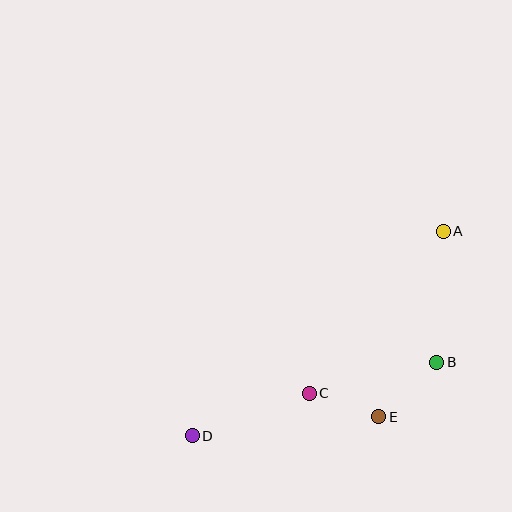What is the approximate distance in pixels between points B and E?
The distance between B and E is approximately 80 pixels.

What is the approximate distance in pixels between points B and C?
The distance between B and C is approximately 132 pixels.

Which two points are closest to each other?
Points C and E are closest to each other.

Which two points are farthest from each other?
Points A and D are farthest from each other.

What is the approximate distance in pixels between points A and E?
The distance between A and E is approximately 197 pixels.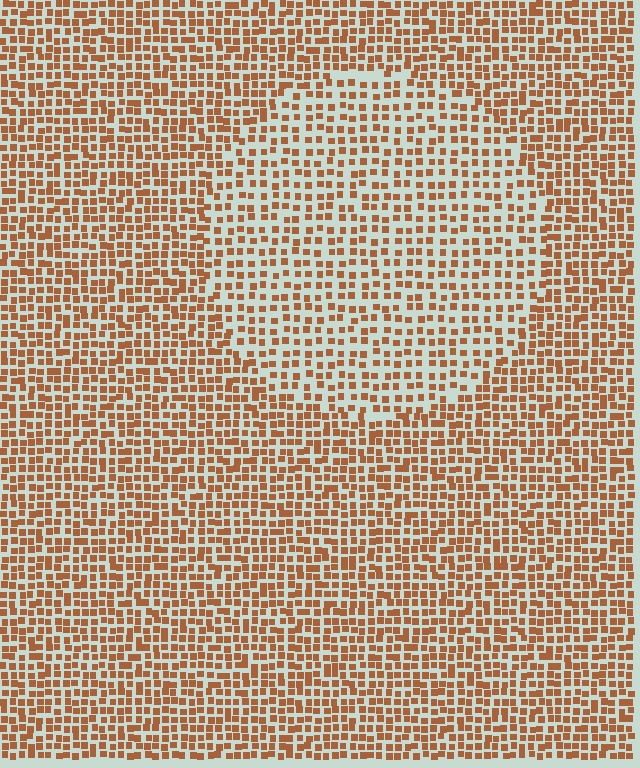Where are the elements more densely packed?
The elements are more densely packed outside the circle boundary.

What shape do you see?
I see a circle.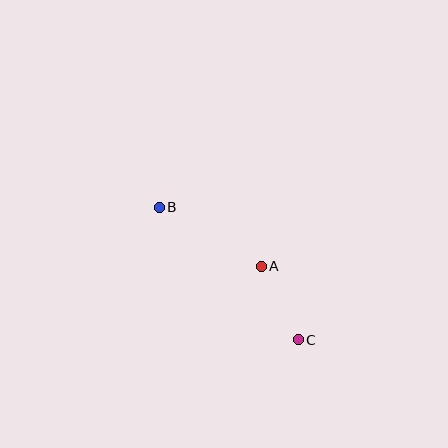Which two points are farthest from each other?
Points B and C are farthest from each other.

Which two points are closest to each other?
Points A and C are closest to each other.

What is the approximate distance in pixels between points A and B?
The distance between A and B is approximately 118 pixels.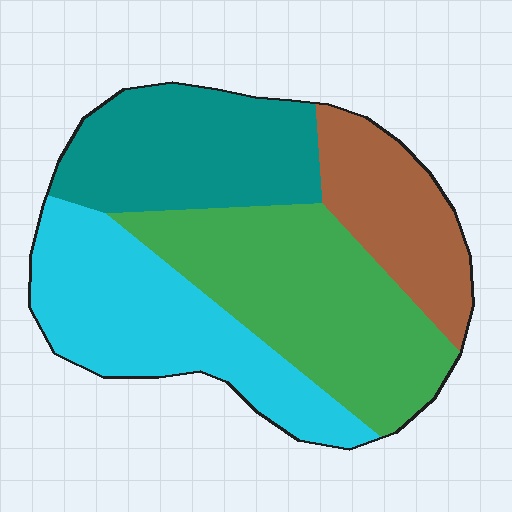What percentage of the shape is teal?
Teal covers roughly 25% of the shape.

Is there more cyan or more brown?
Cyan.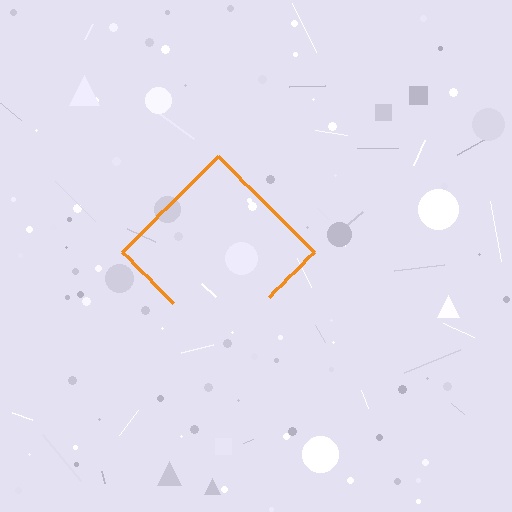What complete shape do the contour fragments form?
The contour fragments form a diamond.